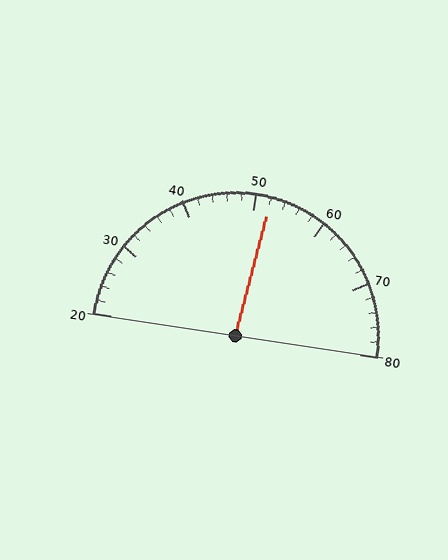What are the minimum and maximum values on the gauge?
The gauge ranges from 20 to 80.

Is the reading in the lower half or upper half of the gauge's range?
The reading is in the upper half of the range (20 to 80).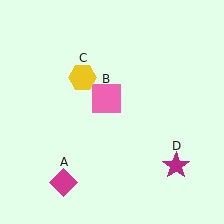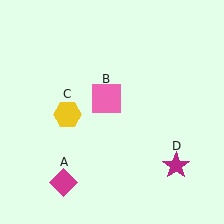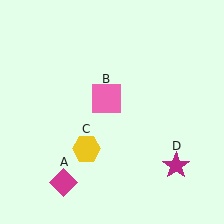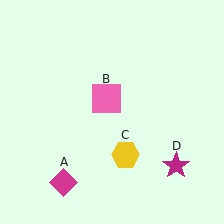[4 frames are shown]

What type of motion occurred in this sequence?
The yellow hexagon (object C) rotated counterclockwise around the center of the scene.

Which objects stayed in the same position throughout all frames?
Magenta diamond (object A) and pink square (object B) and magenta star (object D) remained stationary.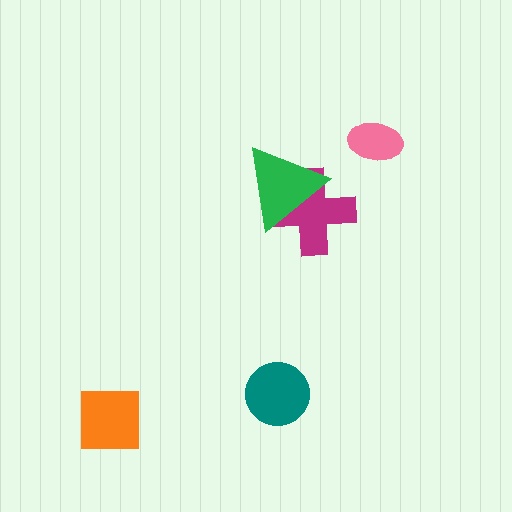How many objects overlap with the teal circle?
0 objects overlap with the teal circle.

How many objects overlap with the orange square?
0 objects overlap with the orange square.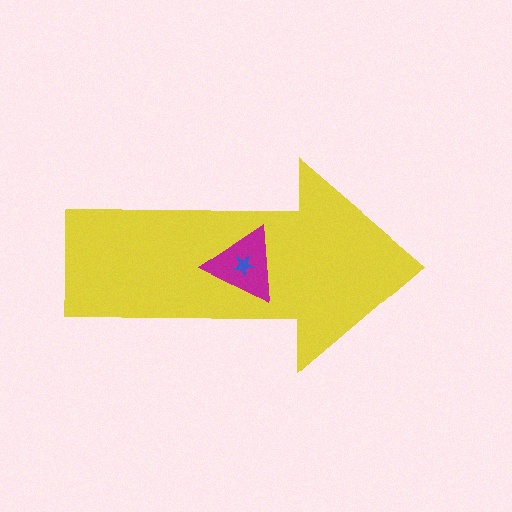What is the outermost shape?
The yellow arrow.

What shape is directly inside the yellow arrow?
The magenta triangle.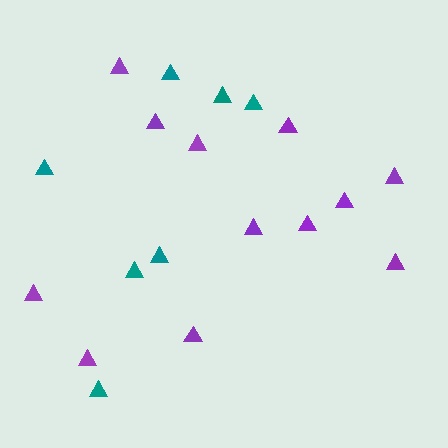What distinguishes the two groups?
There are 2 groups: one group of purple triangles (12) and one group of teal triangles (7).